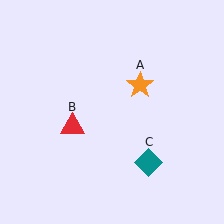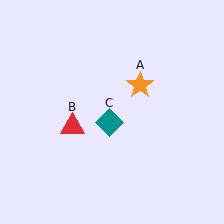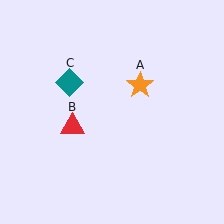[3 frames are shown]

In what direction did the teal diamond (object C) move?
The teal diamond (object C) moved up and to the left.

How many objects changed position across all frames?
1 object changed position: teal diamond (object C).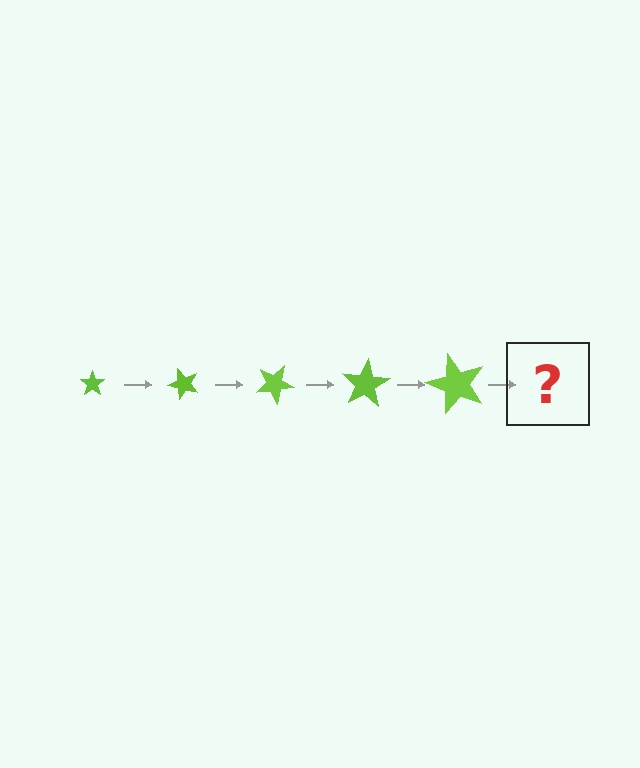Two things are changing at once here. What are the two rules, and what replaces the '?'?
The two rules are that the star grows larger each step and it rotates 50 degrees each step. The '?' should be a star, larger than the previous one and rotated 250 degrees from the start.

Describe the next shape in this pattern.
It should be a star, larger than the previous one and rotated 250 degrees from the start.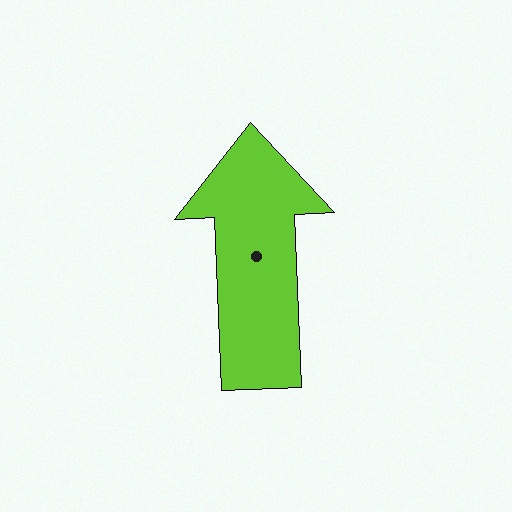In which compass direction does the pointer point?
North.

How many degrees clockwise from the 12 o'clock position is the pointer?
Approximately 357 degrees.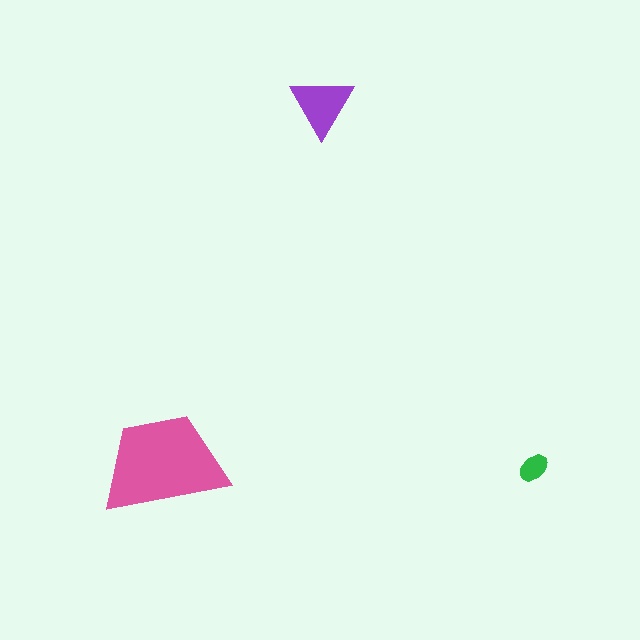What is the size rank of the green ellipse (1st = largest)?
3rd.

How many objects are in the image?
There are 3 objects in the image.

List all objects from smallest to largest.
The green ellipse, the purple triangle, the pink trapezoid.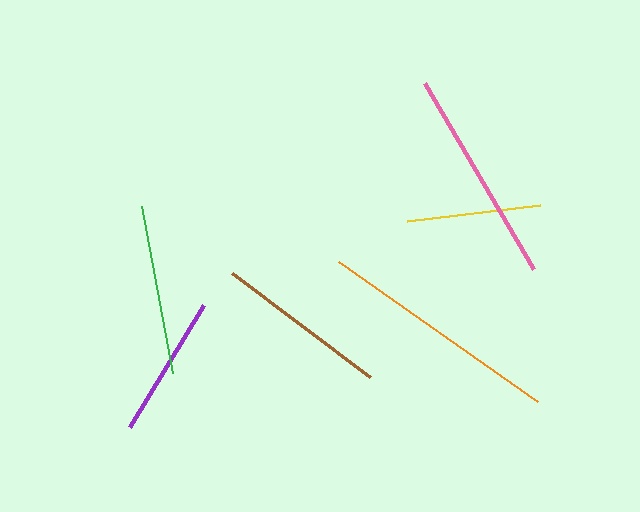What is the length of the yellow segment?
The yellow segment is approximately 133 pixels long.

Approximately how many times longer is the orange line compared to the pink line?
The orange line is approximately 1.1 times the length of the pink line.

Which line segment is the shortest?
The yellow line is the shortest at approximately 133 pixels.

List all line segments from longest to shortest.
From longest to shortest: orange, pink, brown, green, purple, yellow.